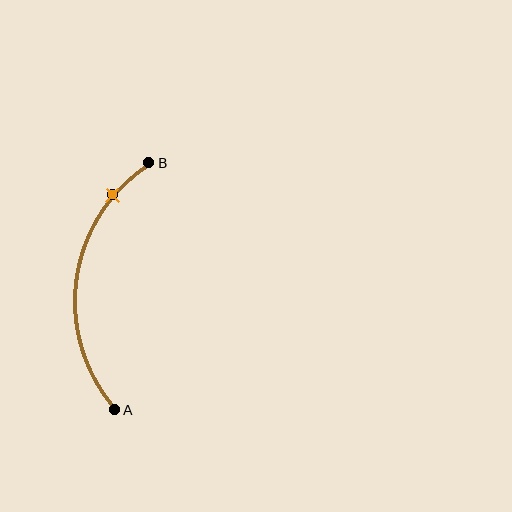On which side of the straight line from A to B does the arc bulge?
The arc bulges to the left of the straight line connecting A and B.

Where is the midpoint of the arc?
The arc midpoint is the point on the curve farthest from the straight line joining A and B. It sits to the left of that line.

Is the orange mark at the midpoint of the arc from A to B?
No. The orange mark lies on the arc but is closer to endpoint B. The arc midpoint would be at the point on the curve equidistant along the arc from both A and B.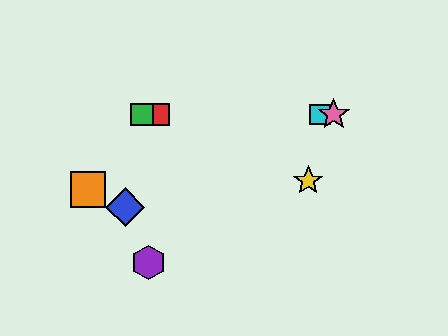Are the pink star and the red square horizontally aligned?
Yes, both are at y≈114.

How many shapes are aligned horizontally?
4 shapes (the red square, the green square, the cyan square, the pink star) are aligned horizontally.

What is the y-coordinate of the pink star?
The pink star is at y≈114.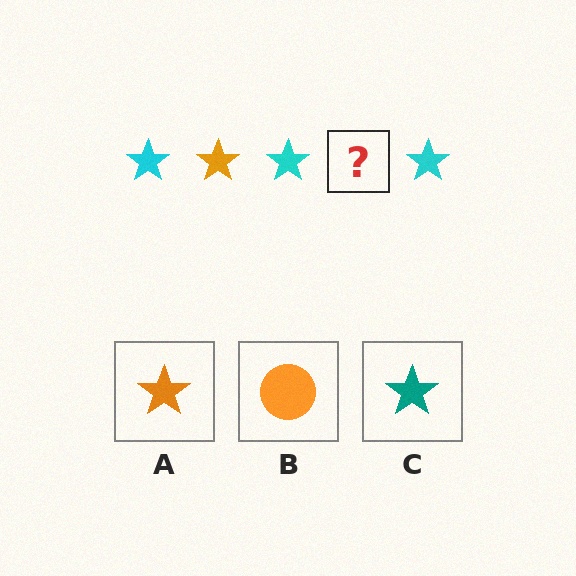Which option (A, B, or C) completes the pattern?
A.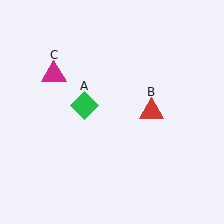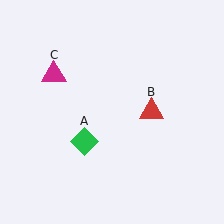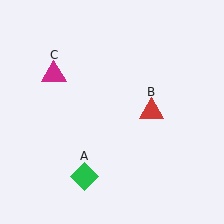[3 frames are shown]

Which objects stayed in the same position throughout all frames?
Red triangle (object B) and magenta triangle (object C) remained stationary.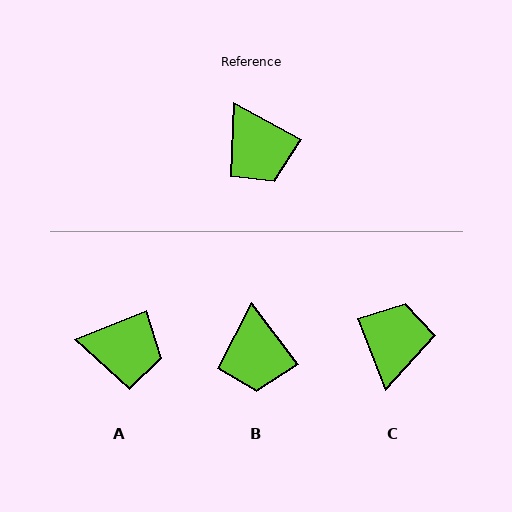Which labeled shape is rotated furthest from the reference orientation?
C, about 141 degrees away.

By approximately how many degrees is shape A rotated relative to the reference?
Approximately 51 degrees counter-clockwise.